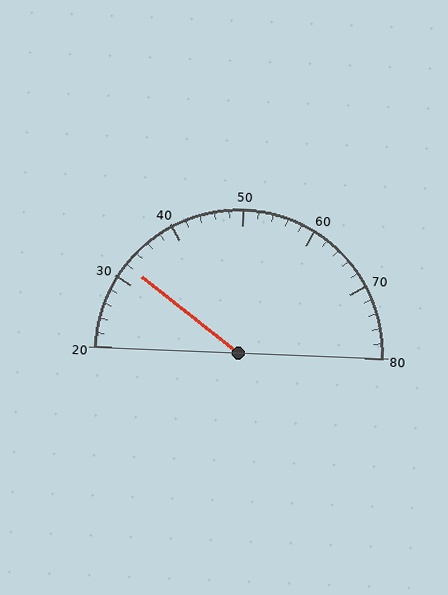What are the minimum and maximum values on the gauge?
The gauge ranges from 20 to 80.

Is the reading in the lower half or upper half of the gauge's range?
The reading is in the lower half of the range (20 to 80).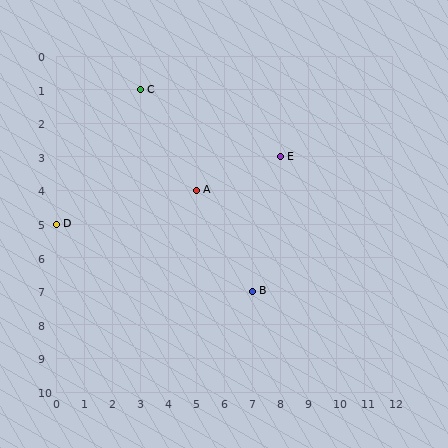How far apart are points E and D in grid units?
Points E and D are 8 columns and 2 rows apart (about 8.2 grid units diagonally).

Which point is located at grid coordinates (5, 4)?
Point A is at (5, 4).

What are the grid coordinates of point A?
Point A is at grid coordinates (5, 4).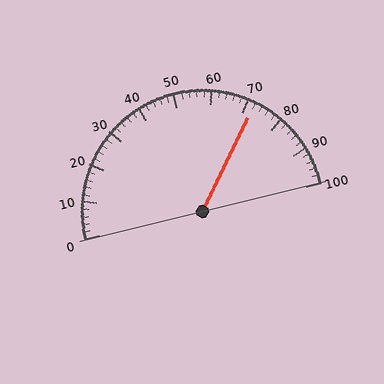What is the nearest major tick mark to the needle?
The nearest major tick mark is 70.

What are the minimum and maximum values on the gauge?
The gauge ranges from 0 to 100.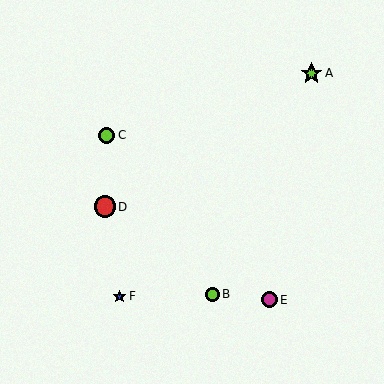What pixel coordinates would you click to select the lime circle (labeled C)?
Click at (107, 135) to select the lime circle C.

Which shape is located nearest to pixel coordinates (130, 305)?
The blue star (labeled F) at (119, 296) is nearest to that location.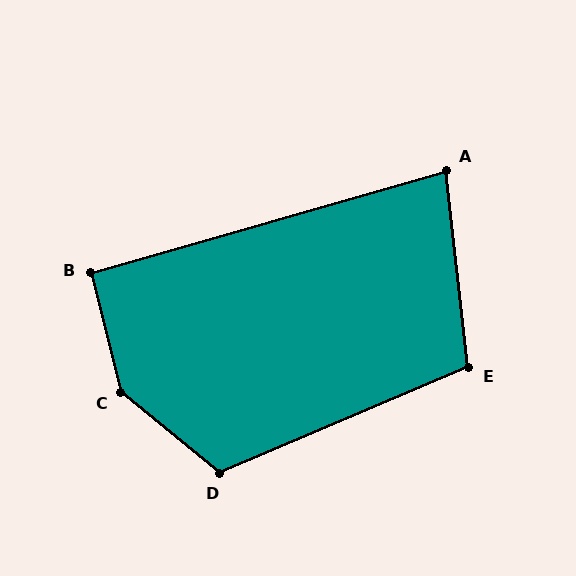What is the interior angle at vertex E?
Approximately 107 degrees (obtuse).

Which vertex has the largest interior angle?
C, at approximately 143 degrees.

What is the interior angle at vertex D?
Approximately 118 degrees (obtuse).